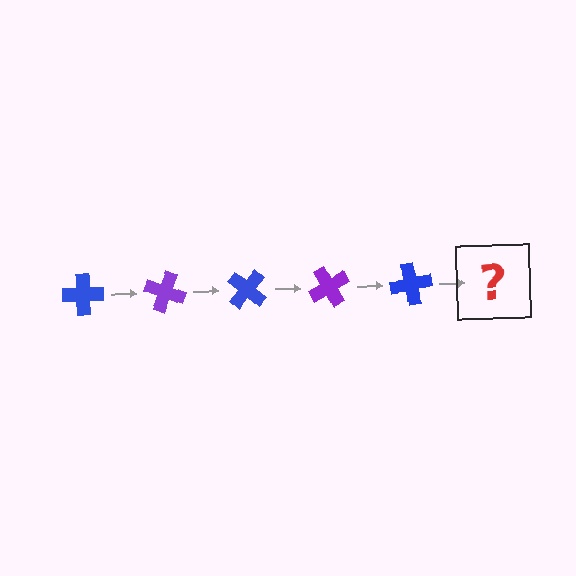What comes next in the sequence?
The next element should be a purple cross, rotated 100 degrees from the start.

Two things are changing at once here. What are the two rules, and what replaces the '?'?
The two rules are that it rotates 20 degrees each step and the color cycles through blue and purple. The '?' should be a purple cross, rotated 100 degrees from the start.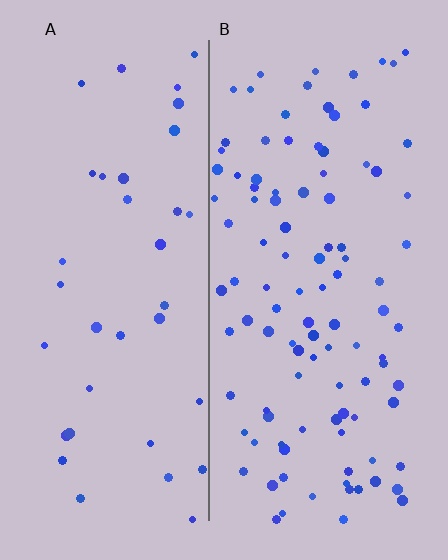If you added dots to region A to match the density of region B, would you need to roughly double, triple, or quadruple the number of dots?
Approximately triple.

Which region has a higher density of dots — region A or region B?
B (the right).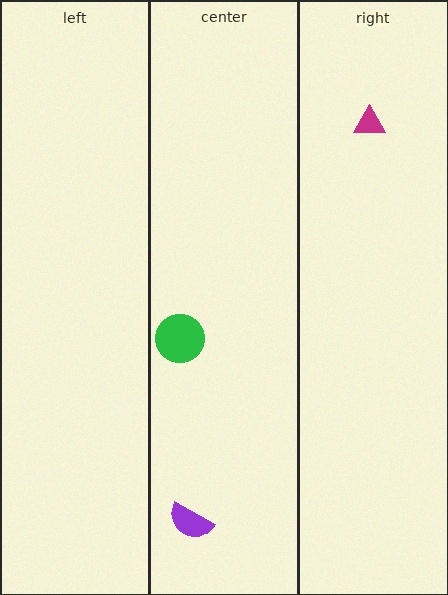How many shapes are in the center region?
2.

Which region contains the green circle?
The center region.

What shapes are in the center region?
The green circle, the purple semicircle.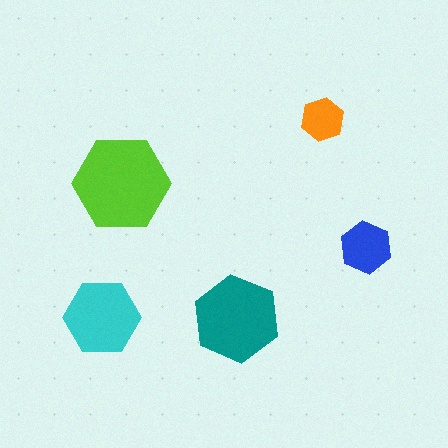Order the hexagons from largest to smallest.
the lime one, the teal one, the cyan one, the blue one, the orange one.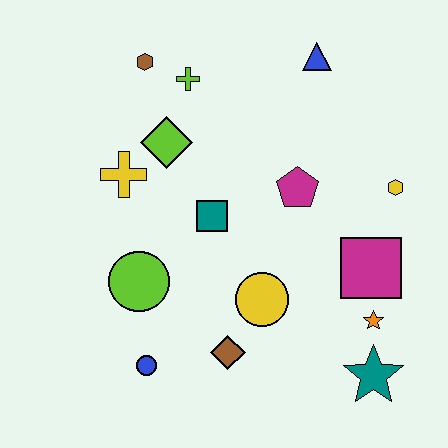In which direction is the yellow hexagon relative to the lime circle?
The yellow hexagon is to the right of the lime circle.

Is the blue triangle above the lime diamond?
Yes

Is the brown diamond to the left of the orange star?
Yes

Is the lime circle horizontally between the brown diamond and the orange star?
No